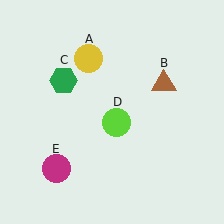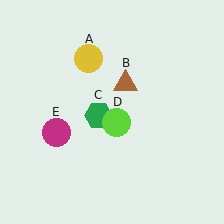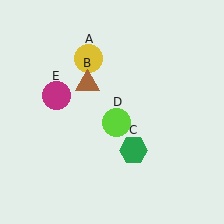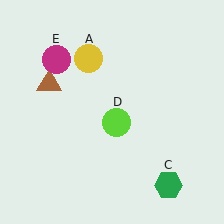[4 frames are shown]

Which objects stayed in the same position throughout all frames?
Yellow circle (object A) and lime circle (object D) remained stationary.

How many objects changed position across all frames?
3 objects changed position: brown triangle (object B), green hexagon (object C), magenta circle (object E).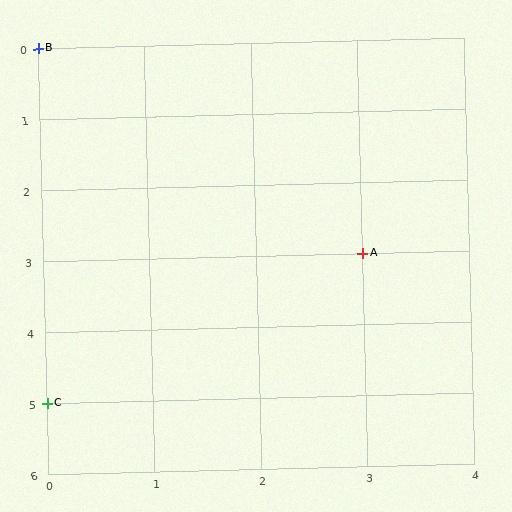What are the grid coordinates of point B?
Point B is at grid coordinates (0, 0).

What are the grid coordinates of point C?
Point C is at grid coordinates (0, 5).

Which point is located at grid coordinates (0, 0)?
Point B is at (0, 0).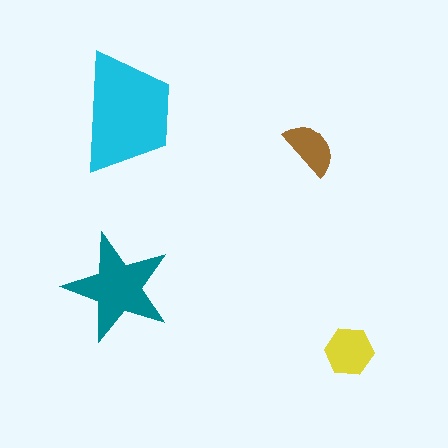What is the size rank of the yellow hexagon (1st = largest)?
3rd.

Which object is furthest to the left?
The teal star is leftmost.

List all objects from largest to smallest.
The cyan trapezoid, the teal star, the yellow hexagon, the brown semicircle.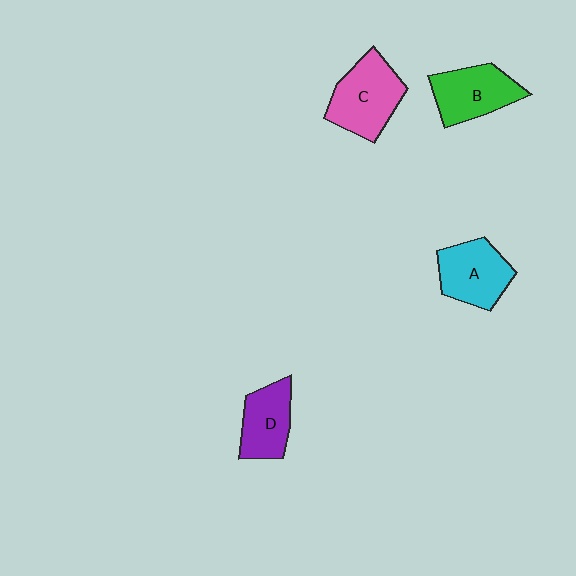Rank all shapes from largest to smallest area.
From largest to smallest: C (pink), B (green), A (cyan), D (purple).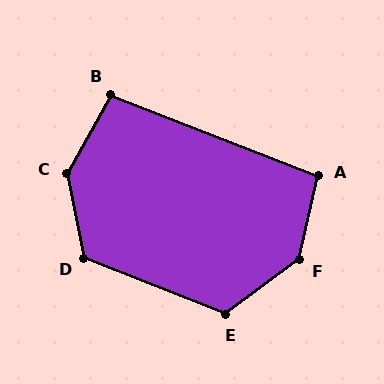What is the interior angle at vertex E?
Approximately 122 degrees (obtuse).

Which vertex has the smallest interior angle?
B, at approximately 98 degrees.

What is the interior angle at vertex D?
Approximately 123 degrees (obtuse).